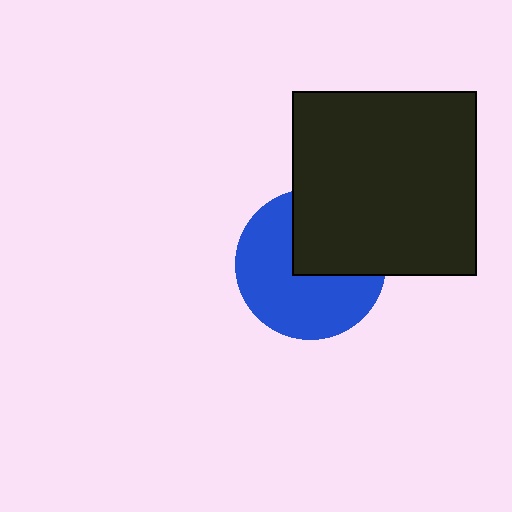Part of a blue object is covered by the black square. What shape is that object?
It is a circle.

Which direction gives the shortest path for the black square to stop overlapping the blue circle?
Moving toward the upper-right gives the shortest separation.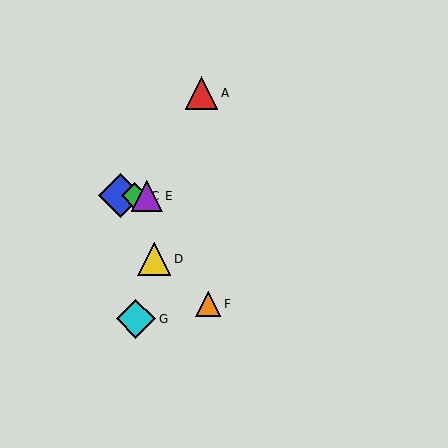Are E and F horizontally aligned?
No, E is at y≈196 and F is at y≈304.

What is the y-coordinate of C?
Object C is at y≈196.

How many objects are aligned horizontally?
3 objects (B, C, E) are aligned horizontally.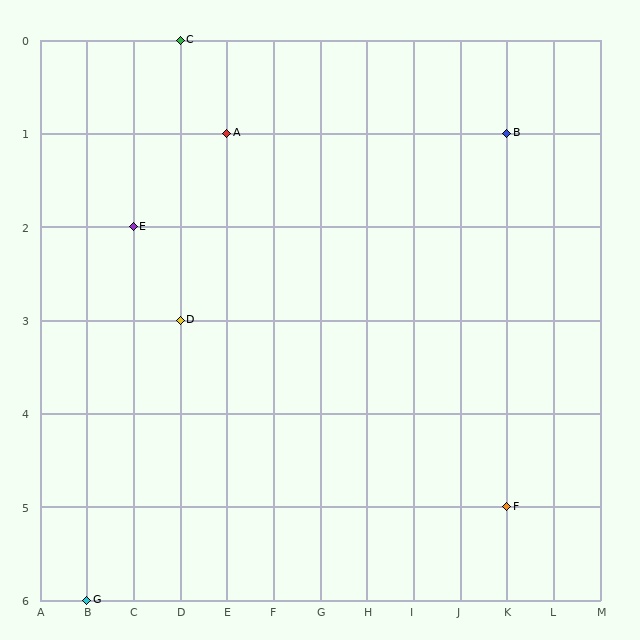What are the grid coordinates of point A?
Point A is at grid coordinates (E, 1).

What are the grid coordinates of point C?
Point C is at grid coordinates (D, 0).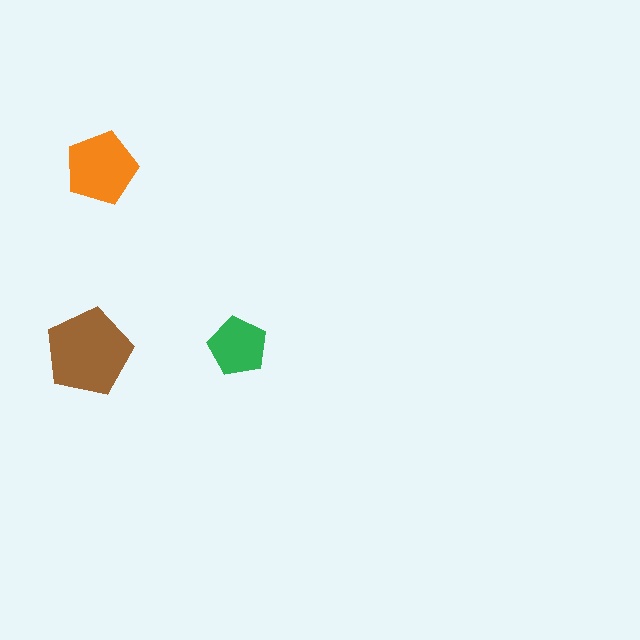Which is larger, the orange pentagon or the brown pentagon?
The brown one.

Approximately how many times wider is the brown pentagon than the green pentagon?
About 1.5 times wider.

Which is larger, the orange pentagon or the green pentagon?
The orange one.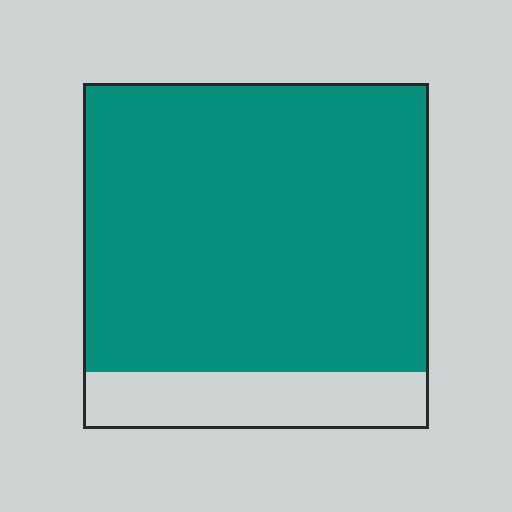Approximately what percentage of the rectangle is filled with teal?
Approximately 85%.